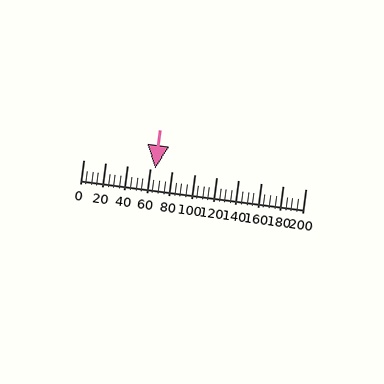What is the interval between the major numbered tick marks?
The major tick marks are spaced 20 units apart.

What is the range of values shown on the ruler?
The ruler shows values from 0 to 200.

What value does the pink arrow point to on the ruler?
The pink arrow points to approximately 65.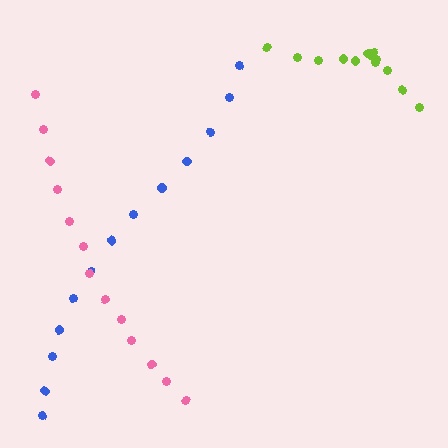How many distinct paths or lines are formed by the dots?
There are 3 distinct paths.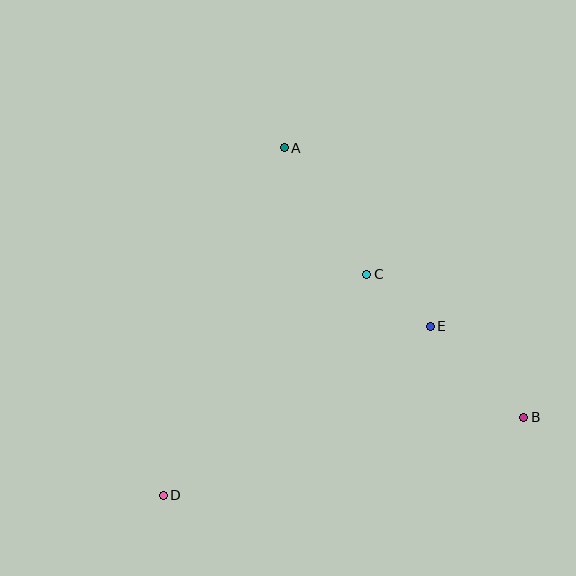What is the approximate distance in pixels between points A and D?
The distance between A and D is approximately 368 pixels.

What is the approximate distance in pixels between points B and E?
The distance between B and E is approximately 131 pixels.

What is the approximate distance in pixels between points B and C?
The distance between B and C is approximately 212 pixels.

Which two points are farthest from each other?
Points B and D are farthest from each other.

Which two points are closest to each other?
Points C and E are closest to each other.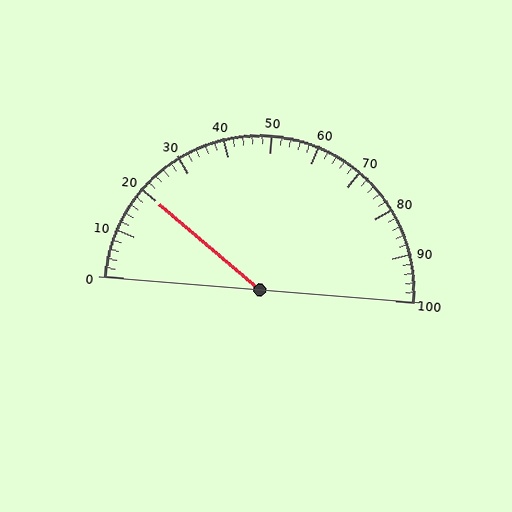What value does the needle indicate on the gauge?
The needle indicates approximately 20.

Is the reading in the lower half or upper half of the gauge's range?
The reading is in the lower half of the range (0 to 100).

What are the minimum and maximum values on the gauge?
The gauge ranges from 0 to 100.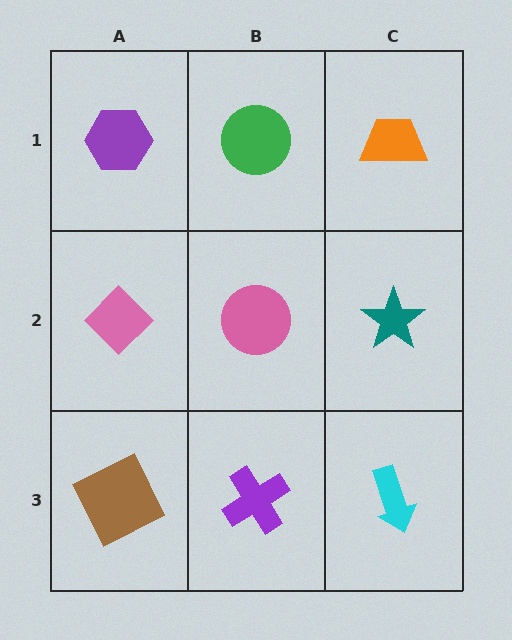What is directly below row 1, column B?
A pink circle.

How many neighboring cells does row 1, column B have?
3.